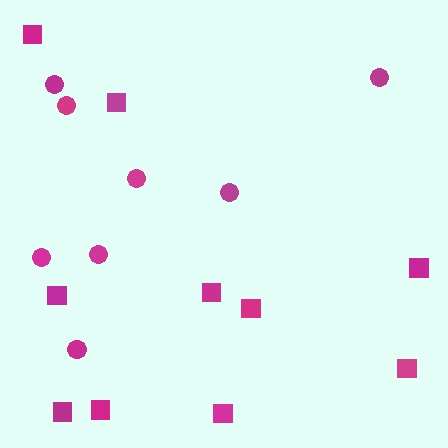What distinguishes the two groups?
There are 2 groups: one group of squares (10) and one group of circles (8).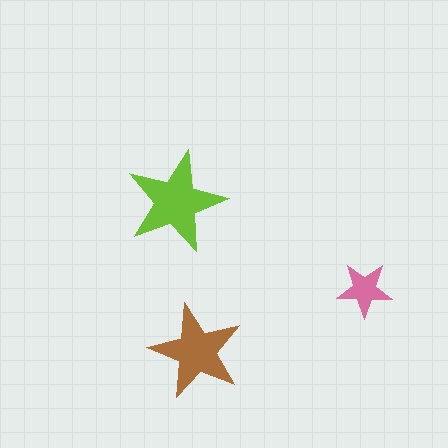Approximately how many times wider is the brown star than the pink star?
About 1.5 times wider.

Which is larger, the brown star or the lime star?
The lime one.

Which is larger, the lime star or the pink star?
The lime one.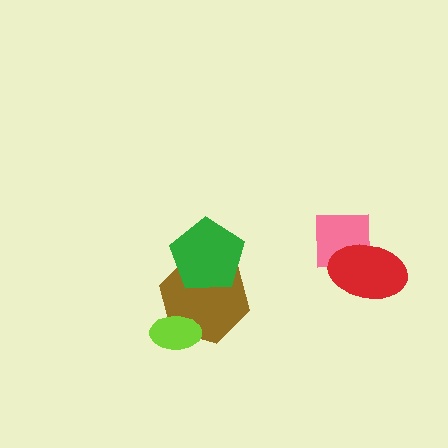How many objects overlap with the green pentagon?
1 object overlaps with the green pentagon.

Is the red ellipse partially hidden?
No, no other shape covers it.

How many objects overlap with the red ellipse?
1 object overlaps with the red ellipse.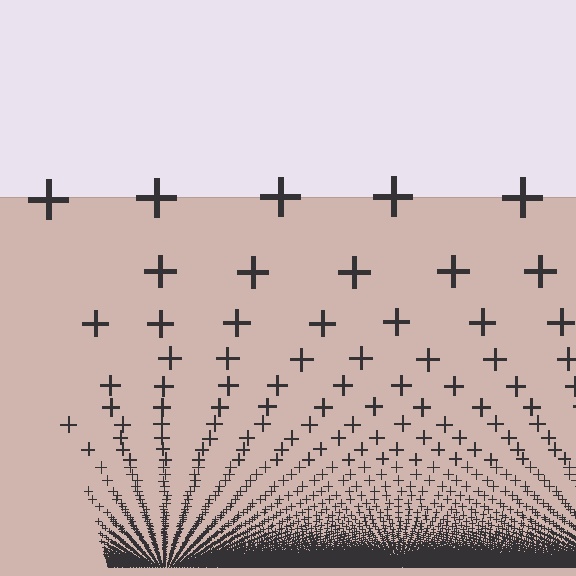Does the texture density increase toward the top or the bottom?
Density increases toward the bottom.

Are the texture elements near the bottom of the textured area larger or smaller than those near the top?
Smaller. The gradient is inverted — elements near the bottom are smaller and denser.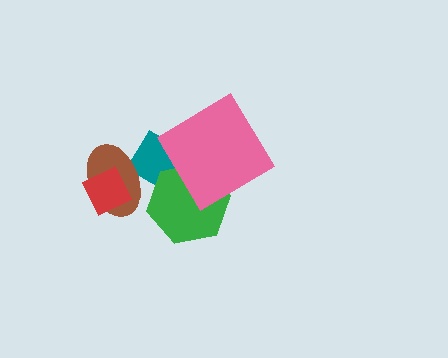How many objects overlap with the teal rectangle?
3 objects overlap with the teal rectangle.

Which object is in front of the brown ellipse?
The red diamond is in front of the brown ellipse.